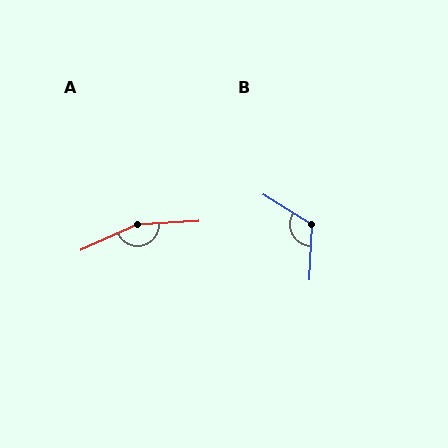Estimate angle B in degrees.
Approximately 119 degrees.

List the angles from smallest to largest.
B (119°), A (159°).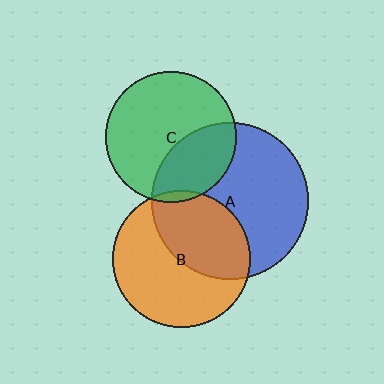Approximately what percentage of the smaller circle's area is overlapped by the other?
Approximately 35%.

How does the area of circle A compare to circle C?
Approximately 1.4 times.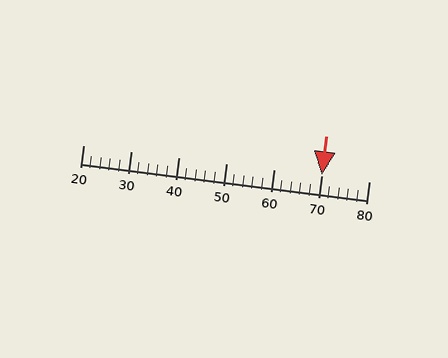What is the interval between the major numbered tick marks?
The major tick marks are spaced 10 units apart.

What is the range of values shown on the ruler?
The ruler shows values from 20 to 80.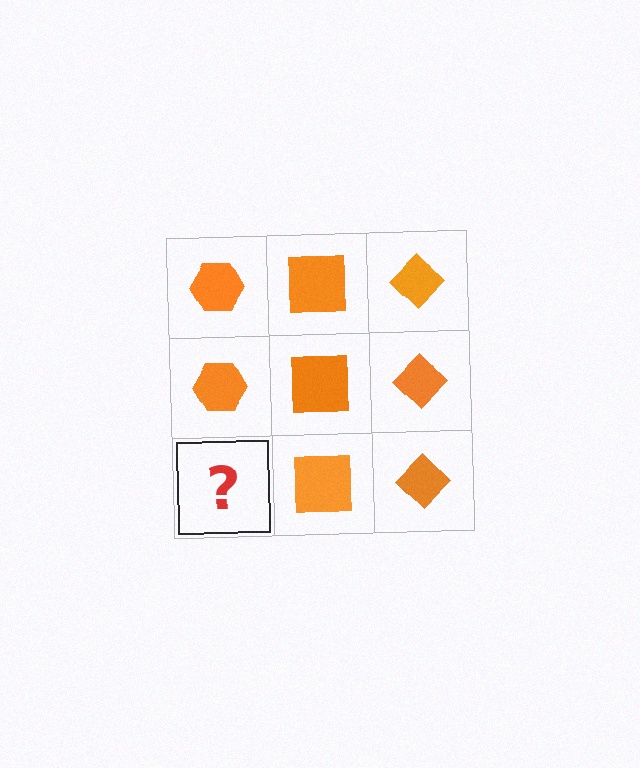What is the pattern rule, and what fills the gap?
The rule is that each column has a consistent shape. The gap should be filled with an orange hexagon.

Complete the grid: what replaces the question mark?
The question mark should be replaced with an orange hexagon.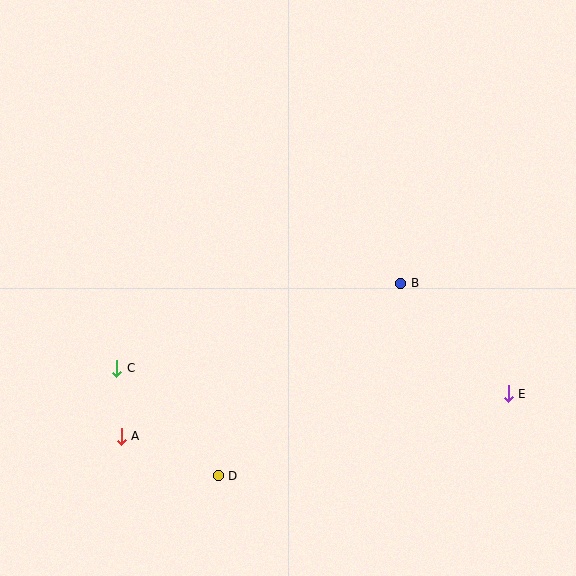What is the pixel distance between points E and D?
The distance between E and D is 301 pixels.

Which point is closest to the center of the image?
Point B at (401, 283) is closest to the center.